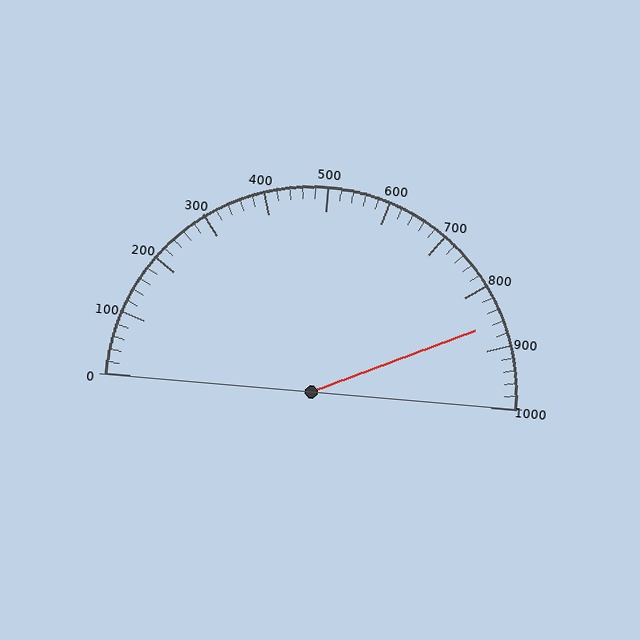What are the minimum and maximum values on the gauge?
The gauge ranges from 0 to 1000.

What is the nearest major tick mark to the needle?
The nearest major tick mark is 900.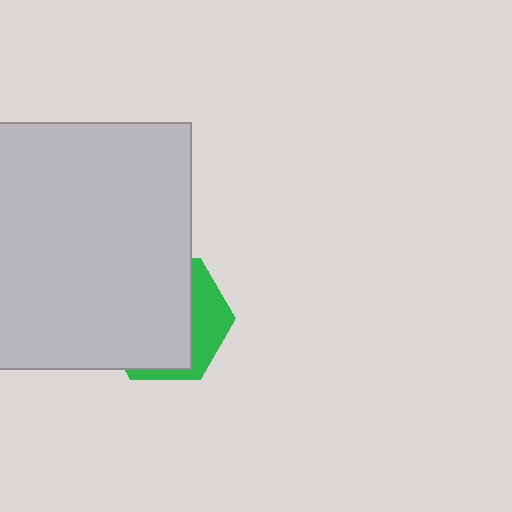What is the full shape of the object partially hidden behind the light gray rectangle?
The partially hidden object is a green hexagon.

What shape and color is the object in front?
The object in front is a light gray rectangle.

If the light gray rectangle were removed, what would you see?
You would see the complete green hexagon.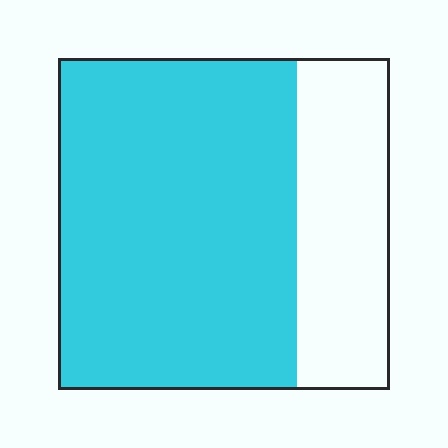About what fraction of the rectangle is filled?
About three quarters (3/4).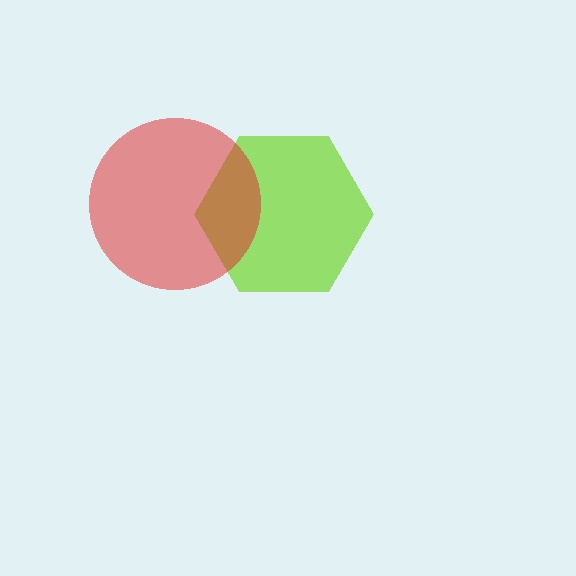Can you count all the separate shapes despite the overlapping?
Yes, there are 2 separate shapes.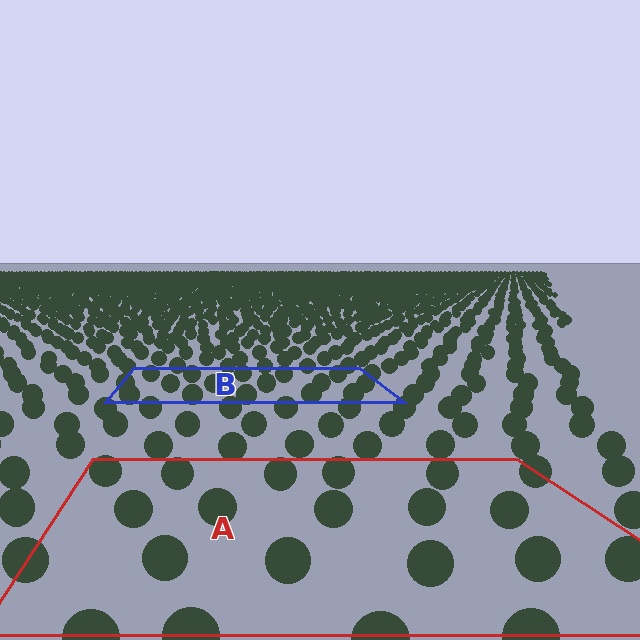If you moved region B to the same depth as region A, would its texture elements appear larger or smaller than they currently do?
They would appear larger. At a closer depth, the same texture elements are projected at a bigger on-screen size.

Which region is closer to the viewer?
Region A is closer. The texture elements there are larger and more spread out.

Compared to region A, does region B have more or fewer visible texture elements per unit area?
Region B has more texture elements per unit area — they are packed more densely because it is farther away.